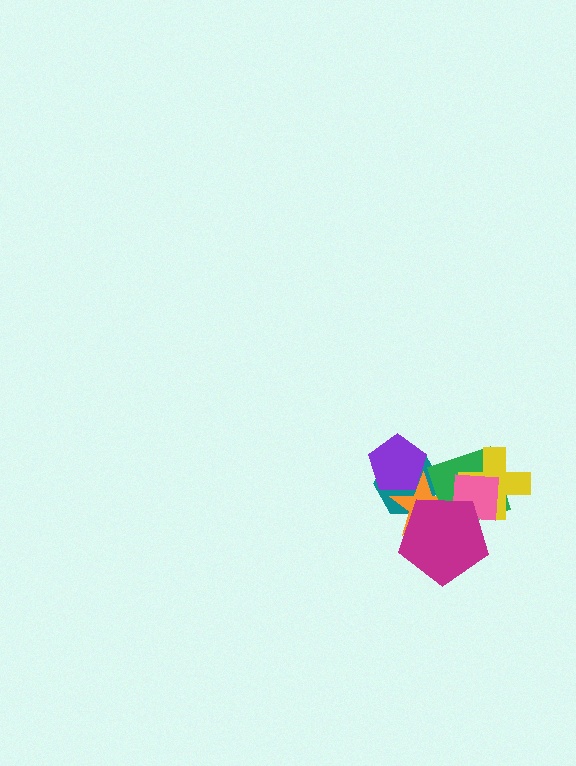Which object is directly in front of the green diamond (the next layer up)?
The yellow cross is directly in front of the green diamond.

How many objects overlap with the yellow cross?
3 objects overlap with the yellow cross.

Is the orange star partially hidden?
Yes, it is partially covered by another shape.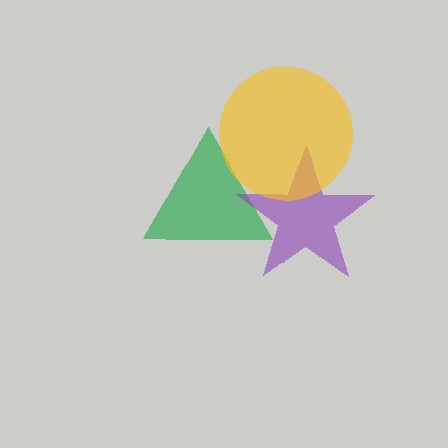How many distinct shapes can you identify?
There are 3 distinct shapes: a green triangle, a purple star, a yellow circle.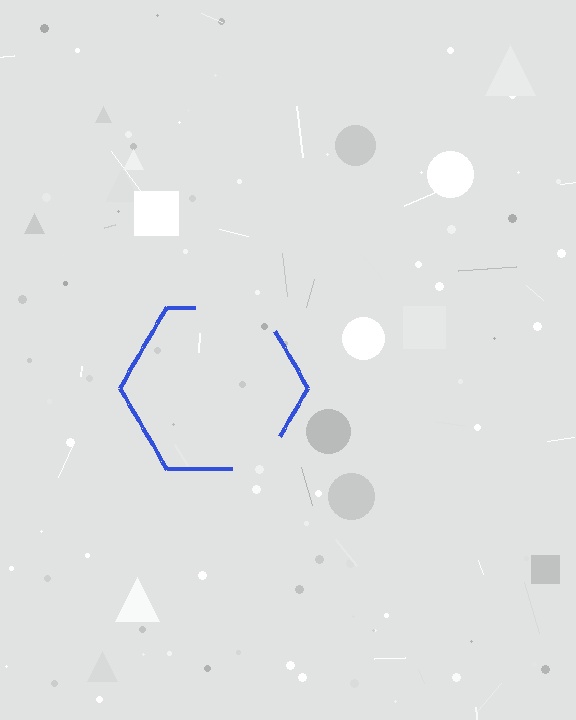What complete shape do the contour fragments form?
The contour fragments form a hexagon.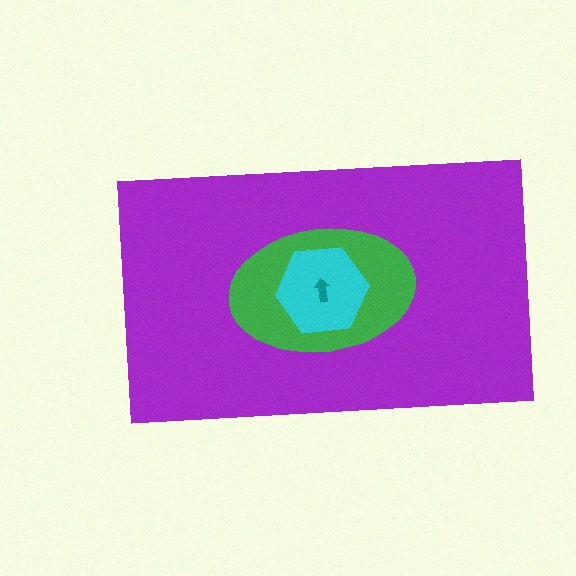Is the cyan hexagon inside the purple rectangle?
Yes.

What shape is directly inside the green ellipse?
The cyan hexagon.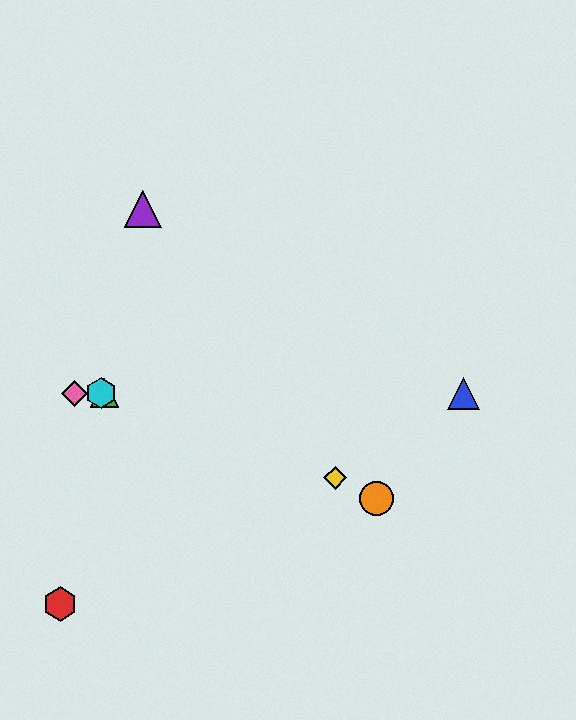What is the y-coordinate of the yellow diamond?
The yellow diamond is at y≈478.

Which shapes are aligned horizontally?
The blue triangle, the green triangle, the cyan hexagon, the pink diamond are aligned horizontally.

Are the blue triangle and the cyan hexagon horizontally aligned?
Yes, both are at y≈393.